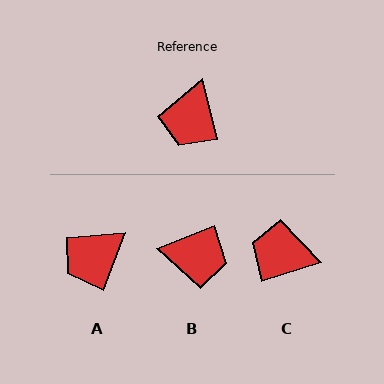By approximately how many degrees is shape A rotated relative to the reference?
Approximately 35 degrees clockwise.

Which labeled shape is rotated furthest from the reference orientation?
B, about 98 degrees away.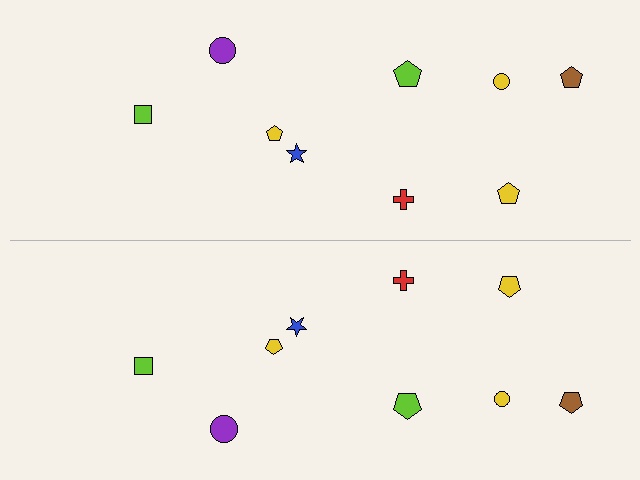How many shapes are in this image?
There are 18 shapes in this image.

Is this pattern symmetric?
Yes, this pattern has bilateral (reflection) symmetry.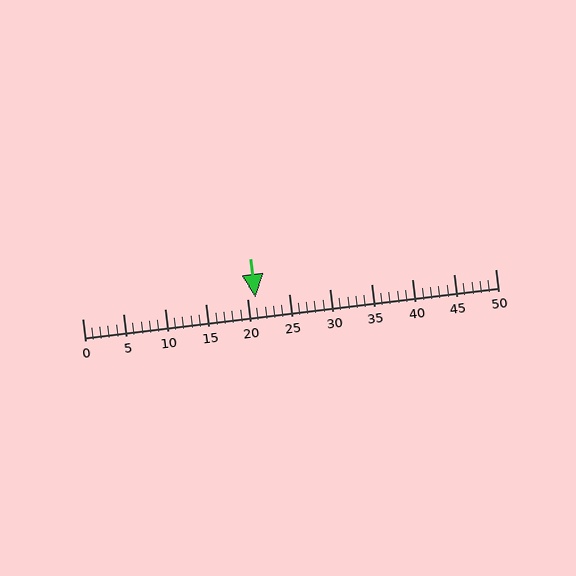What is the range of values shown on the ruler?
The ruler shows values from 0 to 50.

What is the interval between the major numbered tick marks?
The major tick marks are spaced 5 units apart.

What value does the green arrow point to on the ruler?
The green arrow points to approximately 21.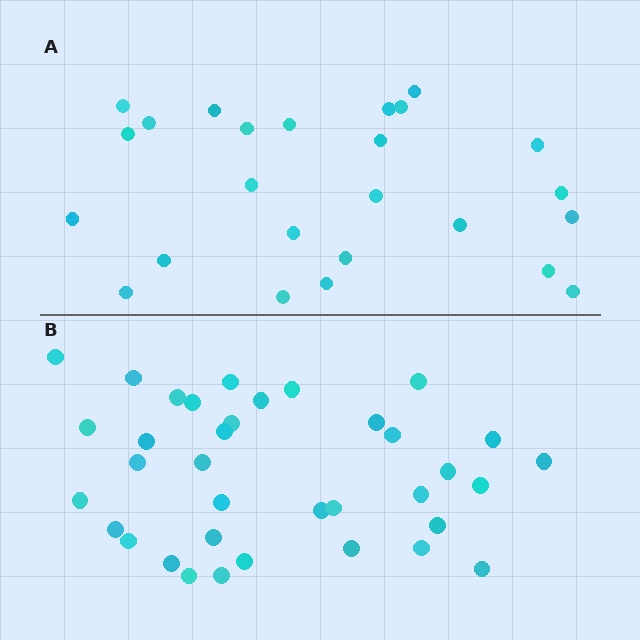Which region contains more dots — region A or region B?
Region B (the bottom region) has more dots.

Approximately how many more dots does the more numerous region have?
Region B has roughly 12 or so more dots than region A.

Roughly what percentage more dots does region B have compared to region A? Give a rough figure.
About 45% more.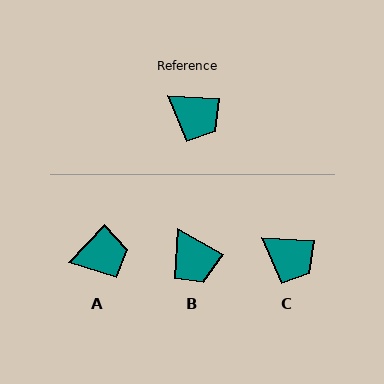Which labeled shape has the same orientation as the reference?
C.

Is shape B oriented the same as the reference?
No, it is off by about 26 degrees.